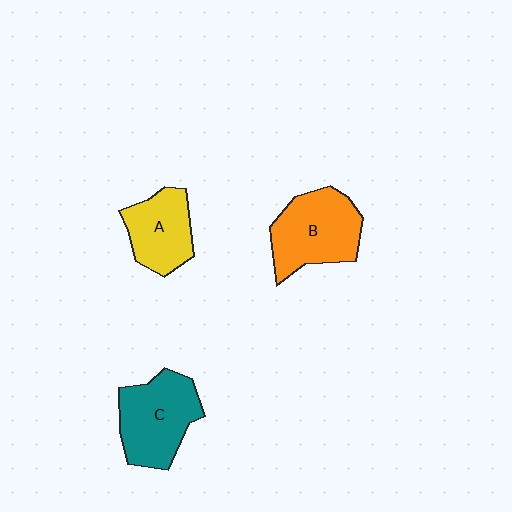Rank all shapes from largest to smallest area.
From largest to smallest: B (orange), C (teal), A (yellow).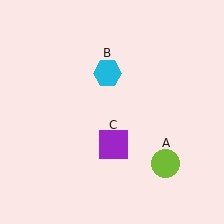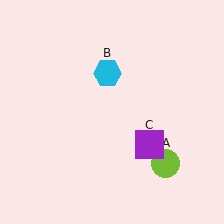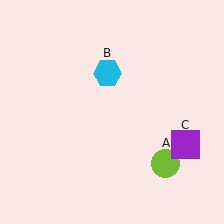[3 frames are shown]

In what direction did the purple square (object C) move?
The purple square (object C) moved right.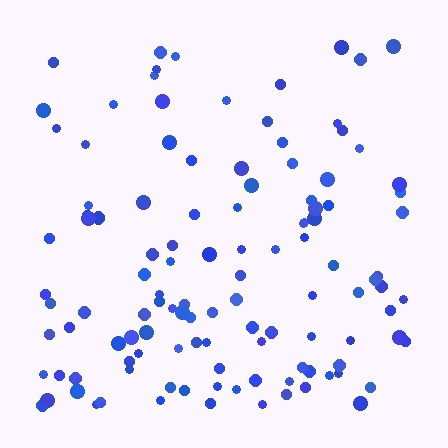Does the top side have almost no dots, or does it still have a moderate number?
Still a moderate number, just noticeably fewer than the bottom.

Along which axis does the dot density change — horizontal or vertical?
Vertical.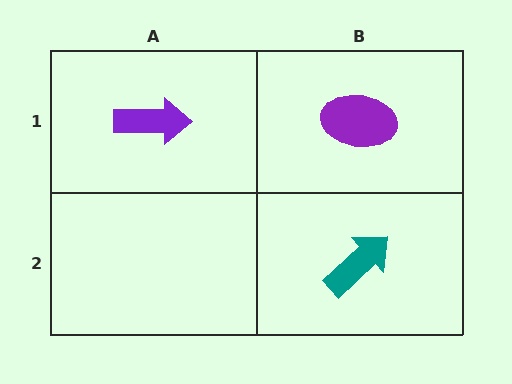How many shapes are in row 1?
2 shapes.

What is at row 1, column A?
A purple arrow.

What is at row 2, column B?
A teal arrow.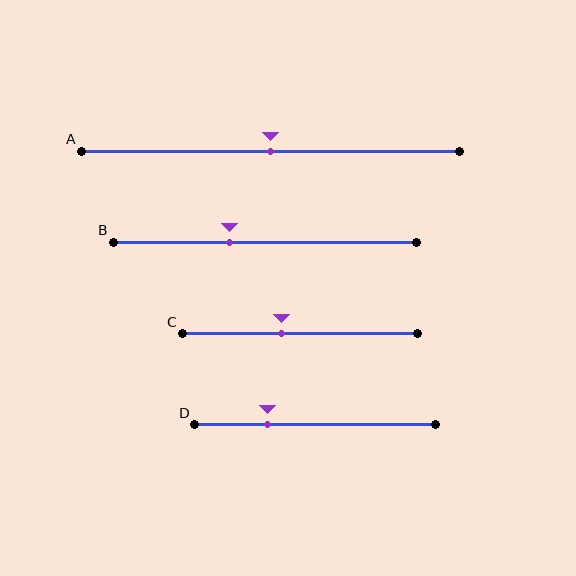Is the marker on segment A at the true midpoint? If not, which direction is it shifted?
Yes, the marker on segment A is at the true midpoint.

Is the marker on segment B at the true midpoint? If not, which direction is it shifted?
No, the marker on segment B is shifted to the left by about 12% of the segment length.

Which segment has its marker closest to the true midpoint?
Segment A has its marker closest to the true midpoint.